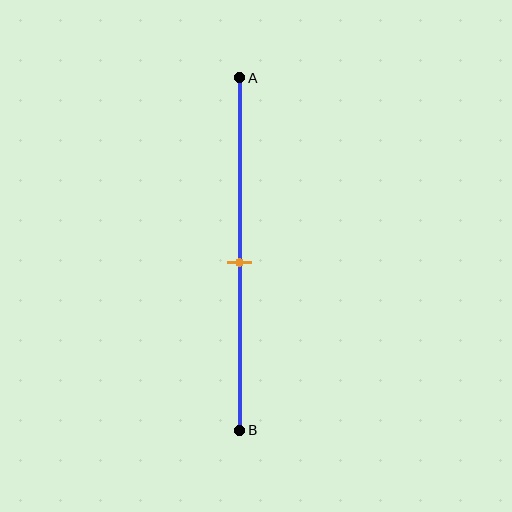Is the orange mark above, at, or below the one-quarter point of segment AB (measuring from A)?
The orange mark is below the one-quarter point of segment AB.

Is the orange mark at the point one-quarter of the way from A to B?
No, the mark is at about 50% from A, not at the 25% one-quarter point.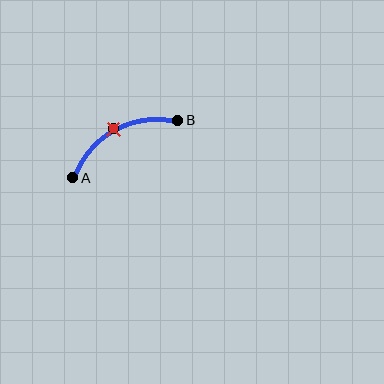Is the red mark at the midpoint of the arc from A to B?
Yes. The red mark lies on the arc at equal arc-length from both A and B — it is the arc midpoint.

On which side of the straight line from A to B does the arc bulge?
The arc bulges above the straight line connecting A and B.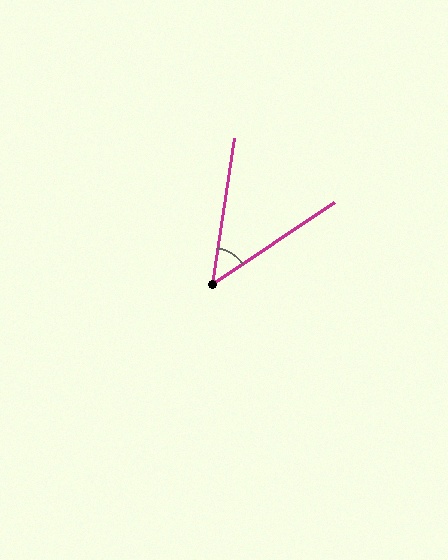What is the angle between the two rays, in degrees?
Approximately 47 degrees.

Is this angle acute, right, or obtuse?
It is acute.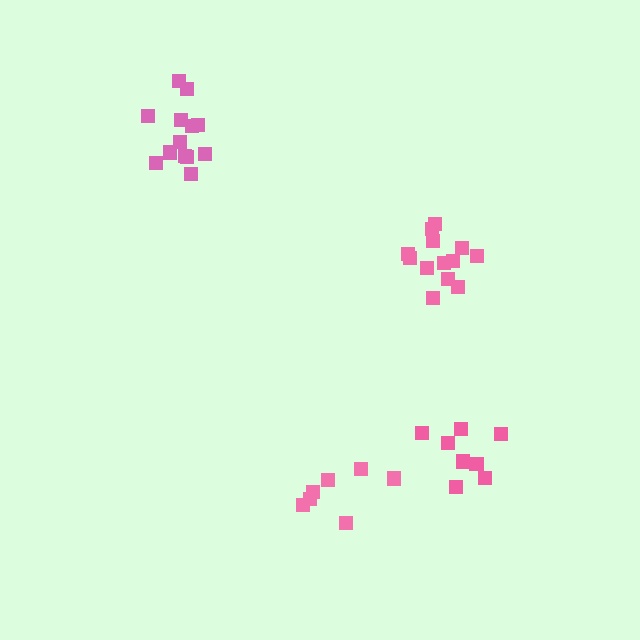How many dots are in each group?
Group 1: 13 dots, Group 2: 13 dots, Group 3: 8 dots, Group 4: 7 dots (41 total).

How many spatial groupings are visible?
There are 4 spatial groupings.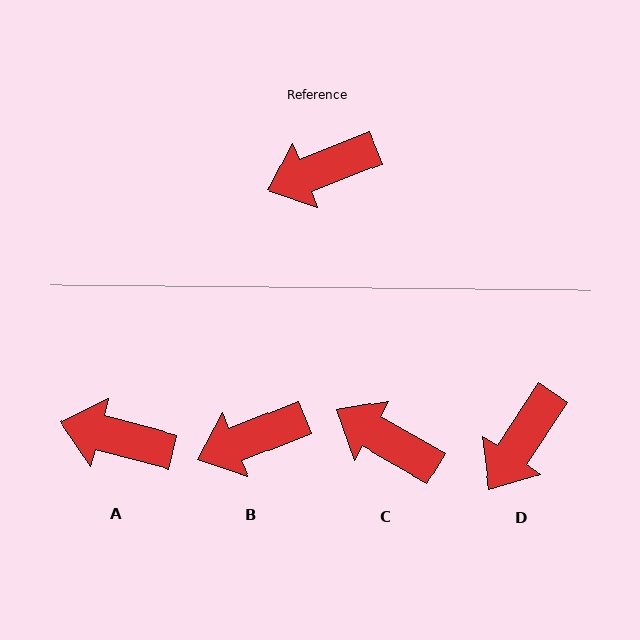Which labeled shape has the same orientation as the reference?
B.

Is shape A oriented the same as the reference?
No, it is off by about 36 degrees.